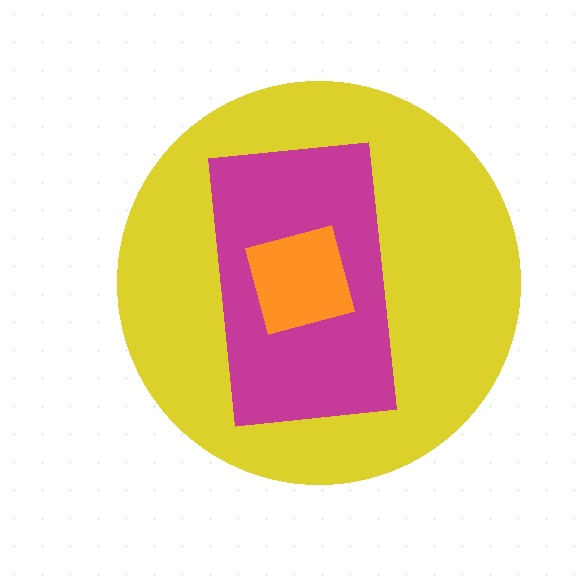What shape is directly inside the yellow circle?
The magenta rectangle.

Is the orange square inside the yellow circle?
Yes.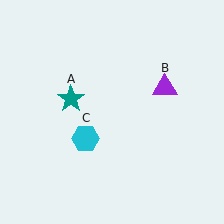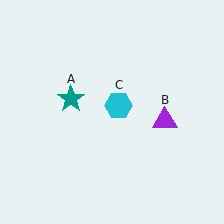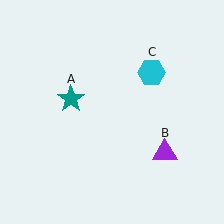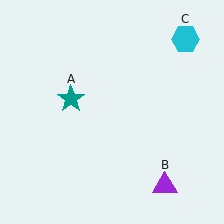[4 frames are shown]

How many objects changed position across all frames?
2 objects changed position: purple triangle (object B), cyan hexagon (object C).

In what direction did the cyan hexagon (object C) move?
The cyan hexagon (object C) moved up and to the right.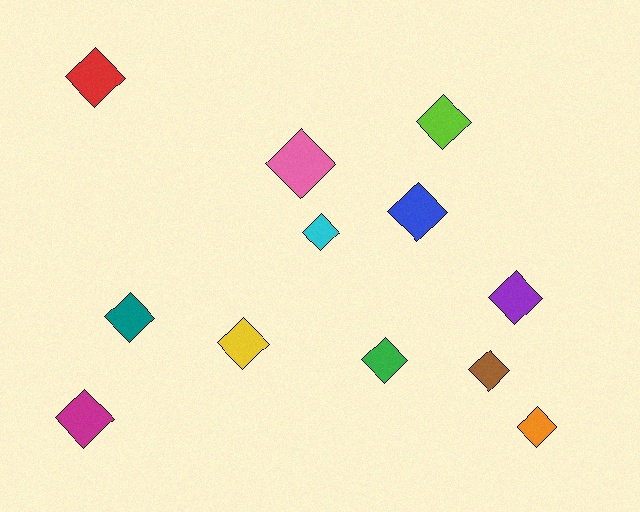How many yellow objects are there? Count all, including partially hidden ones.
There is 1 yellow object.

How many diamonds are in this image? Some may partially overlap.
There are 12 diamonds.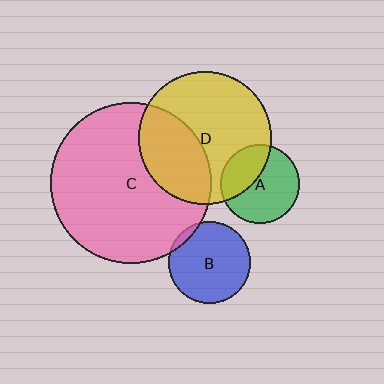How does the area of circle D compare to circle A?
Approximately 2.8 times.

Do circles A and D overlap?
Yes.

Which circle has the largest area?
Circle C (pink).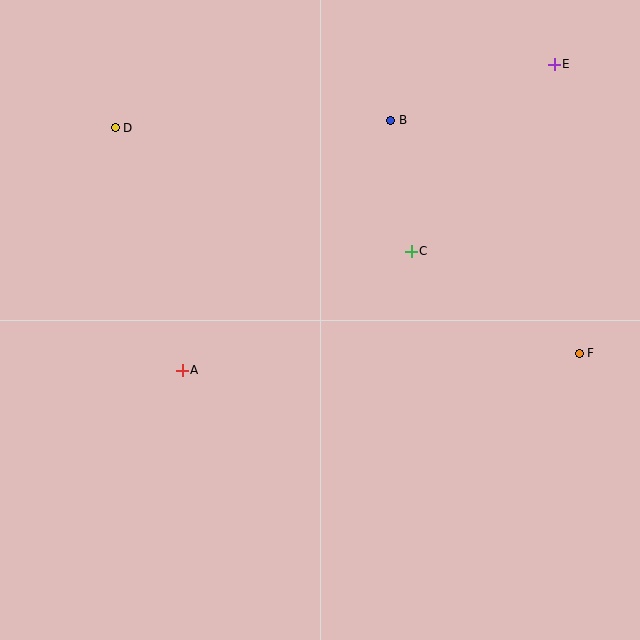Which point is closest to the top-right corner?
Point E is closest to the top-right corner.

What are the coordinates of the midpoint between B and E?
The midpoint between B and E is at (472, 92).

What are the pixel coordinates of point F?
Point F is at (579, 353).